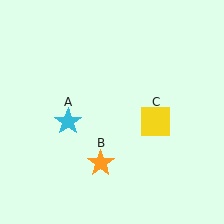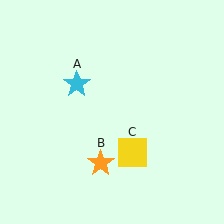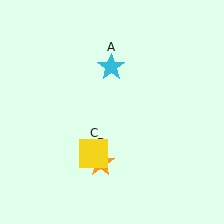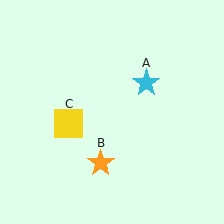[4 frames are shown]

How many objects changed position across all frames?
2 objects changed position: cyan star (object A), yellow square (object C).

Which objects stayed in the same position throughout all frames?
Orange star (object B) remained stationary.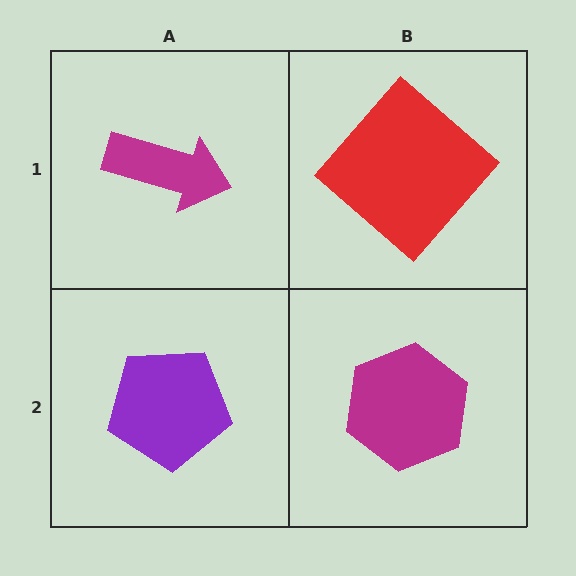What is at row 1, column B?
A red diamond.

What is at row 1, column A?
A magenta arrow.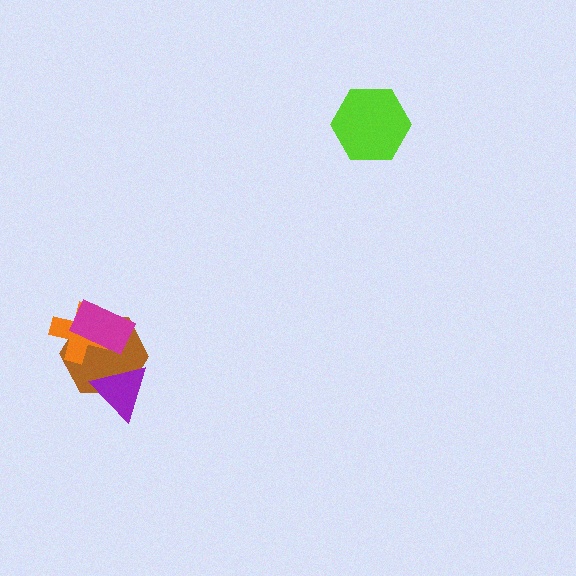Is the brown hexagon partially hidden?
Yes, it is partially covered by another shape.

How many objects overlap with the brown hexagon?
3 objects overlap with the brown hexagon.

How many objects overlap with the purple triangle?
1 object overlaps with the purple triangle.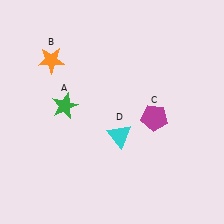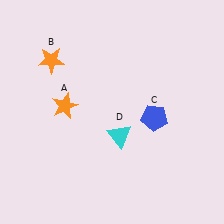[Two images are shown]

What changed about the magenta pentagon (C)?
In Image 1, C is magenta. In Image 2, it changed to blue.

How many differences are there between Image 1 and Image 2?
There are 2 differences between the two images.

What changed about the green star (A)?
In Image 1, A is green. In Image 2, it changed to orange.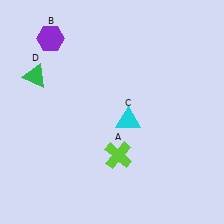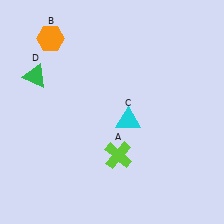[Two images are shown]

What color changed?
The hexagon (B) changed from purple in Image 1 to orange in Image 2.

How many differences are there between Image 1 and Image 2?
There is 1 difference between the two images.